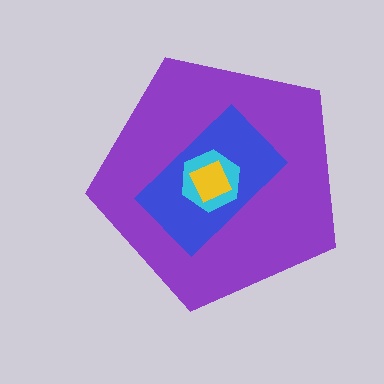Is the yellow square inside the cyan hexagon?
Yes.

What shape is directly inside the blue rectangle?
The cyan hexagon.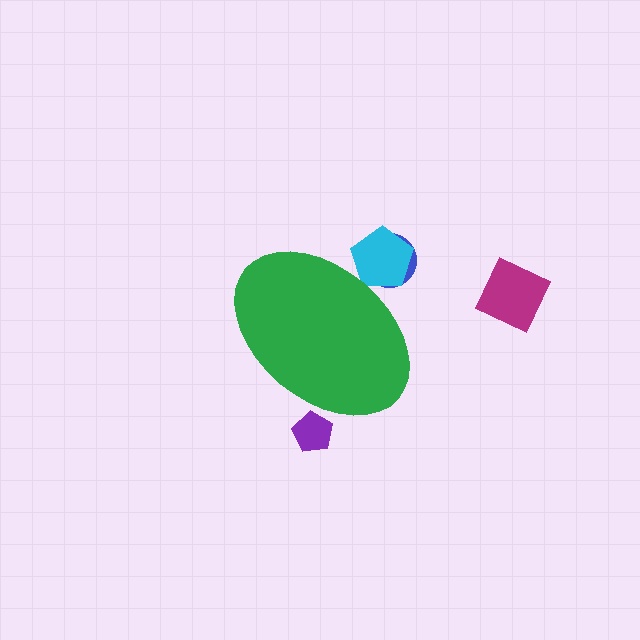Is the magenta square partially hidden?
No, the magenta square is fully visible.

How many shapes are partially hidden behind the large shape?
3 shapes are partially hidden.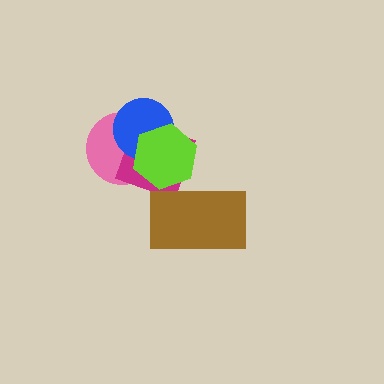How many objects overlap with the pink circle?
3 objects overlap with the pink circle.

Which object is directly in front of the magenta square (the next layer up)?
The blue circle is directly in front of the magenta square.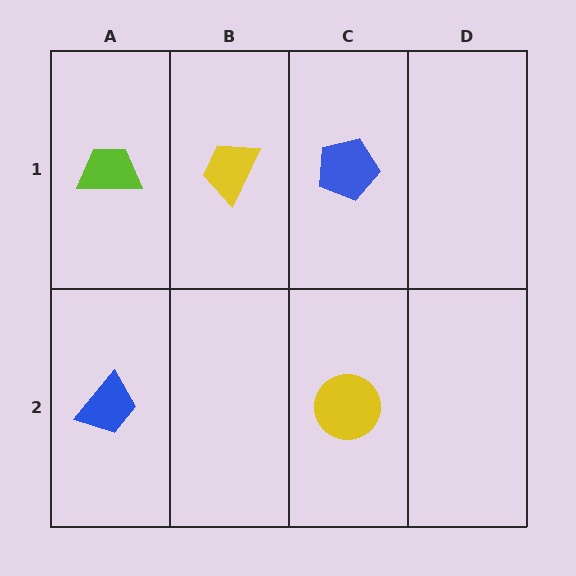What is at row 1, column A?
A lime trapezoid.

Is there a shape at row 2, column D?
No, that cell is empty.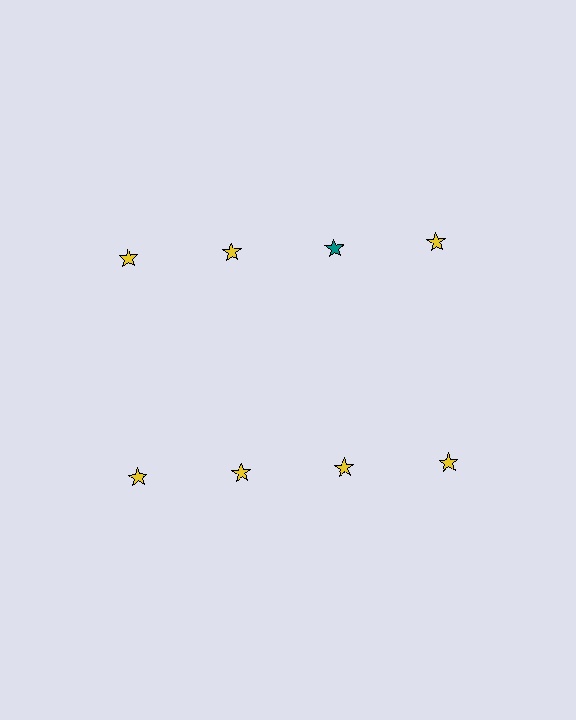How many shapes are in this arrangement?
There are 8 shapes arranged in a grid pattern.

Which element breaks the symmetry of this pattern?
The teal star in the top row, center column breaks the symmetry. All other shapes are yellow stars.